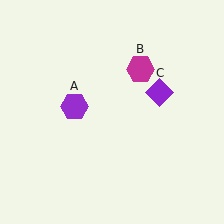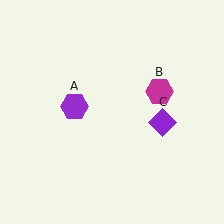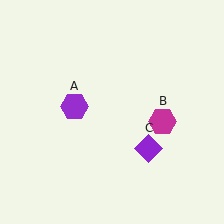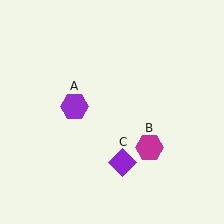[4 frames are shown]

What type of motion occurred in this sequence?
The magenta hexagon (object B), purple diamond (object C) rotated clockwise around the center of the scene.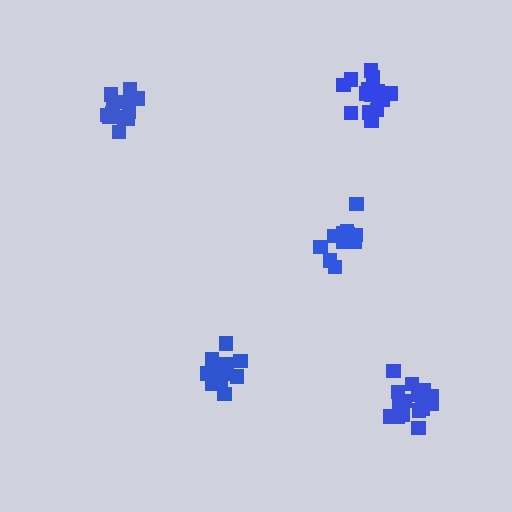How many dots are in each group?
Group 1: 11 dots, Group 2: 13 dots, Group 3: 15 dots, Group 4: 13 dots, Group 5: 17 dots (69 total).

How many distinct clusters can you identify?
There are 5 distinct clusters.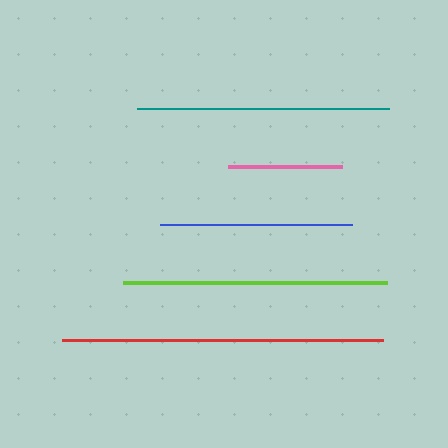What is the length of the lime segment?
The lime segment is approximately 265 pixels long.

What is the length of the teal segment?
The teal segment is approximately 253 pixels long.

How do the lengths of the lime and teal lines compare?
The lime and teal lines are approximately the same length.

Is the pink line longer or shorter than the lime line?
The lime line is longer than the pink line.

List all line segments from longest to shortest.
From longest to shortest: red, lime, teal, blue, pink.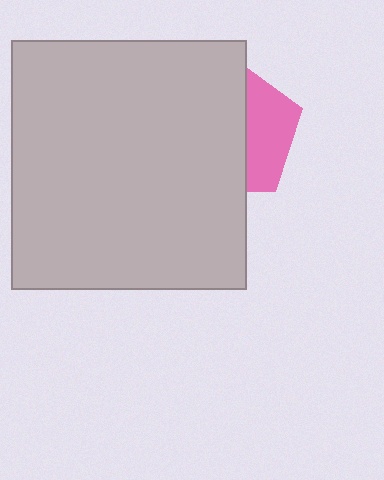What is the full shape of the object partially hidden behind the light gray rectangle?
The partially hidden object is a pink pentagon.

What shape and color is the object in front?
The object in front is a light gray rectangle.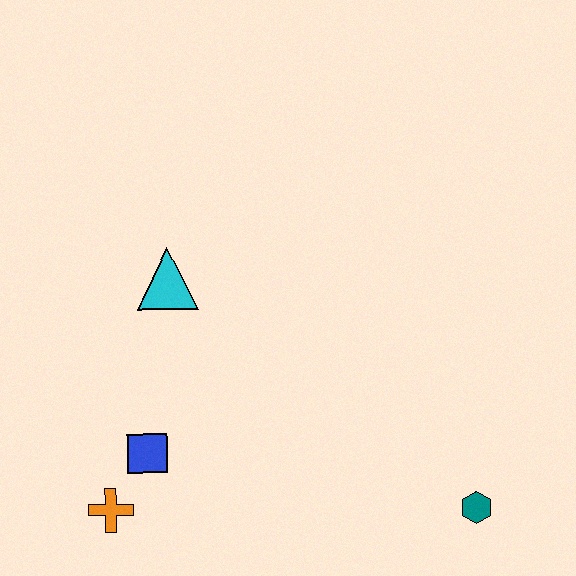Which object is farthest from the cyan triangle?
The teal hexagon is farthest from the cyan triangle.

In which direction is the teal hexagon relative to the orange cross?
The teal hexagon is to the right of the orange cross.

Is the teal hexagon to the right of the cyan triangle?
Yes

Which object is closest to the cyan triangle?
The blue square is closest to the cyan triangle.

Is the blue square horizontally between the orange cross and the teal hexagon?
Yes